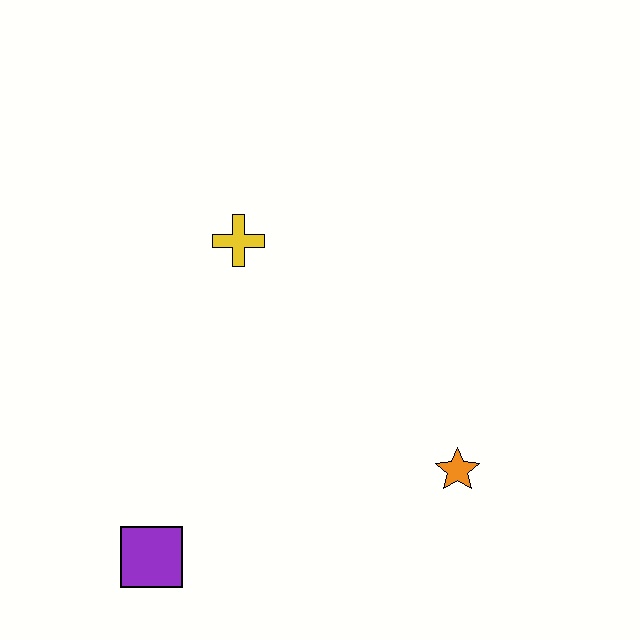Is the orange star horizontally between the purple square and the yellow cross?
No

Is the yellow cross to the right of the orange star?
No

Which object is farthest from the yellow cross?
The purple square is farthest from the yellow cross.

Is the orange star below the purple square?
No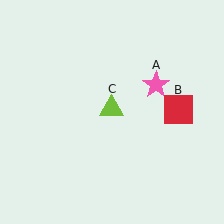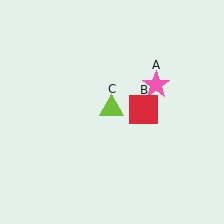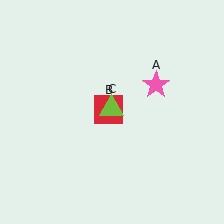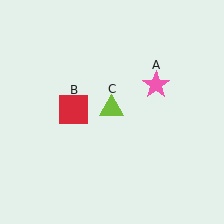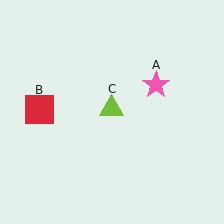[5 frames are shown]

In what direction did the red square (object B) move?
The red square (object B) moved left.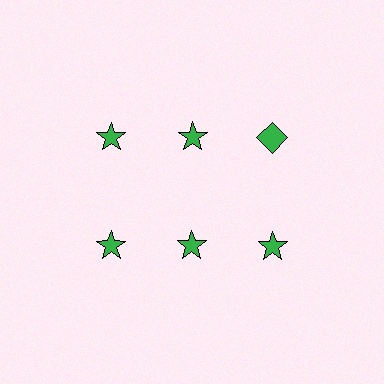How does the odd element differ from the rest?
It has a different shape: diamond instead of star.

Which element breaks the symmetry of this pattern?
The green diamond in the top row, center column breaks the symmetry. All other shapes are green stars.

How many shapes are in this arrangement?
There are 6 shapes arranged in a grid pattern.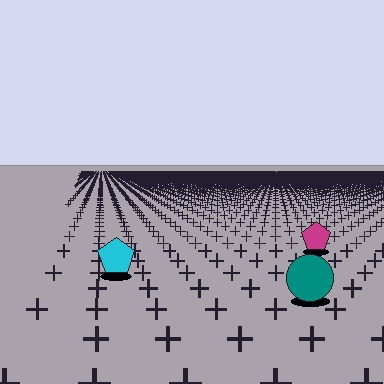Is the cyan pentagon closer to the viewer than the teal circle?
No. The teal circle is closer — you can tell from the texture gradient: the ground texture is coarser near it.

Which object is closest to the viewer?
The teal circle is closest. The texture marks near it are larger and more spread out.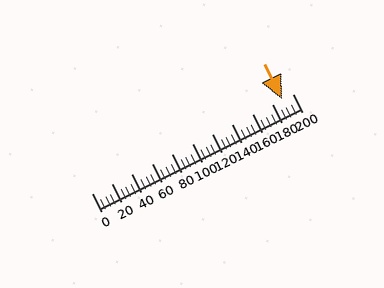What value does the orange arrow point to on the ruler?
The orange arrow points to approximately 190.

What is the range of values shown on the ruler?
The ruler shows values from 0 to 200.